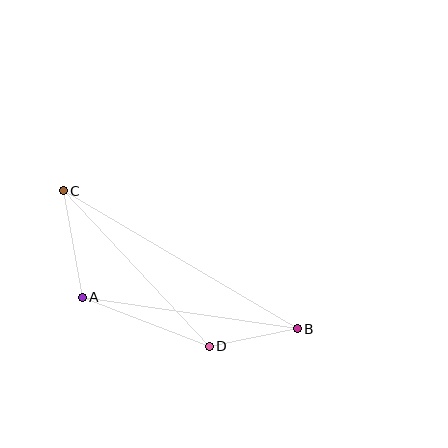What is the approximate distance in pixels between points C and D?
The distance between C and D is approximately 213 pixels.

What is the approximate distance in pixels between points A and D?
The distance between A and D is approximately 136 pixels.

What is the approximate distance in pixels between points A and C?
The distance between A and C is approximately 108 pixels.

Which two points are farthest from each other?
Points B and C are farthest from each other.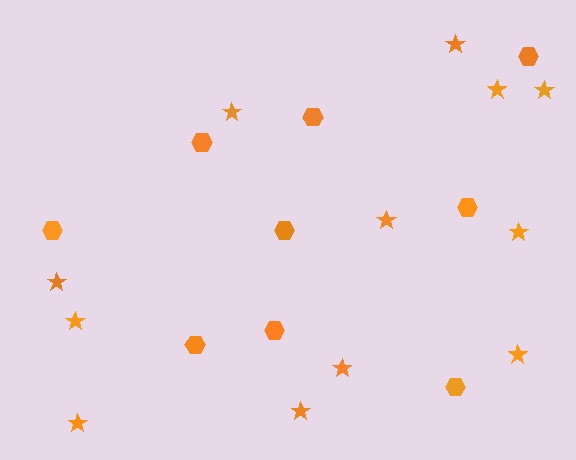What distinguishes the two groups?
There are 2 groups: one group of hexagons (9) and one group of stars (12).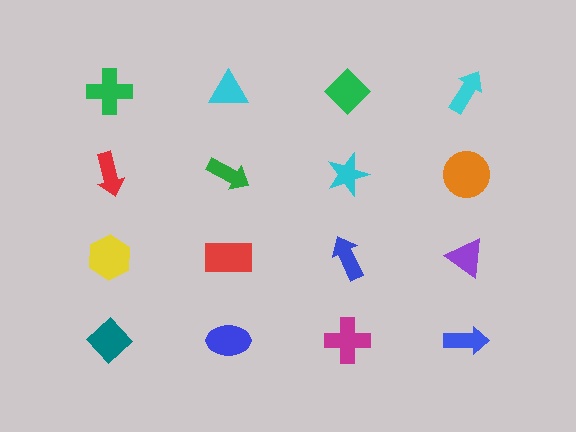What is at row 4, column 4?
A blue arrow.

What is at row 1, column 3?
A green diamond.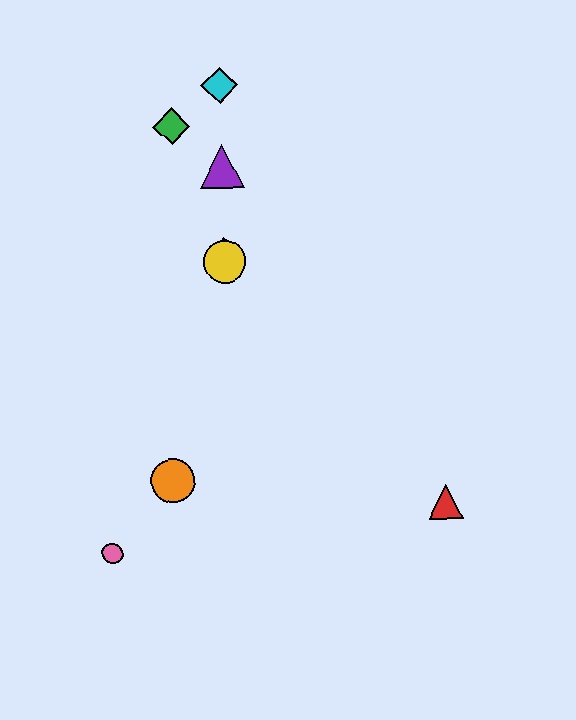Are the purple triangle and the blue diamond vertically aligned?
Yes, both are at x≈222.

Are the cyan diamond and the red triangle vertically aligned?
No, the cyan diamond is at x≈219 and the red triangle is at x≈445.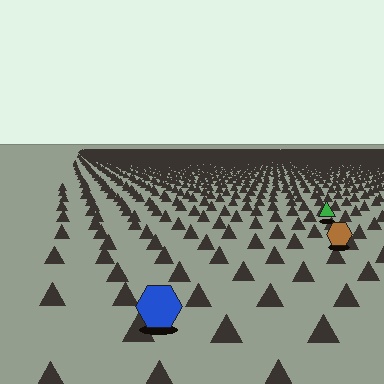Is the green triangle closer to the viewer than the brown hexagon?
No. The brown hexagon is closer — you can tell from the texture gradient: the ground texture is coarser near it.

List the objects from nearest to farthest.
From nearest to farthest: the blue hexagon, the brown hexagon, the green triangle.